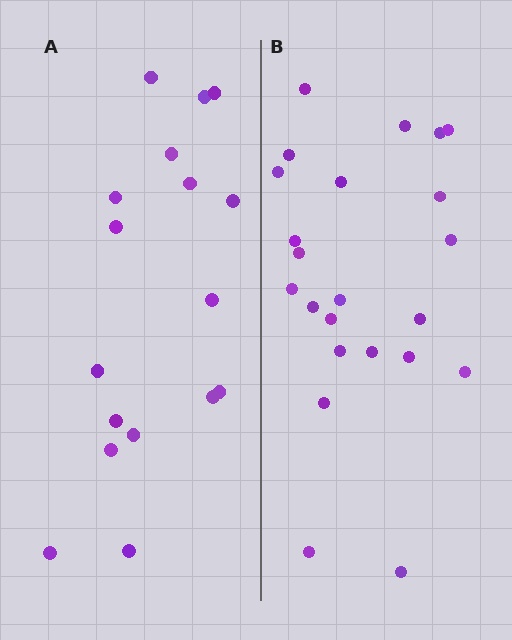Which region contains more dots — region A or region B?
Region B (the right region) has more dots.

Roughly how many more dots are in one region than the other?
Region B has about 6 more dots than region A.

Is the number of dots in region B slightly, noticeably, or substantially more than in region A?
Region B has noticeably more, but not dramatically so. The ratio is roughly 1.4 to 1.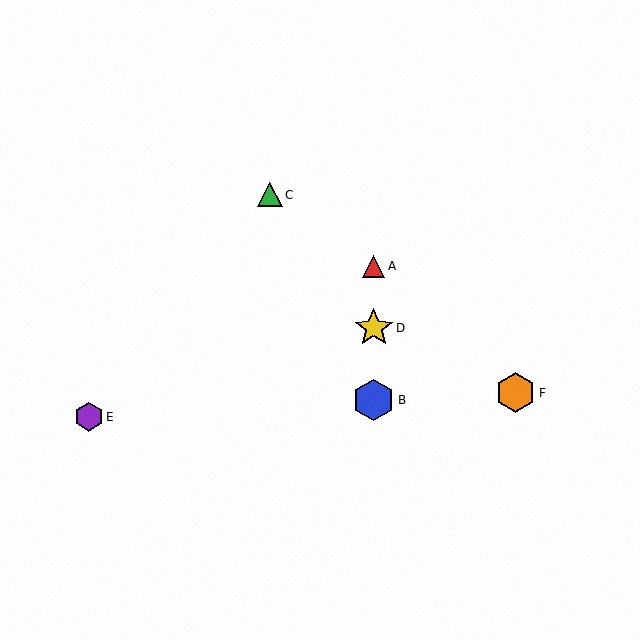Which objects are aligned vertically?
Objects A, B, D are aligned vertically.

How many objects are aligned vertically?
3 objects (A, B, D) are aligned vertically.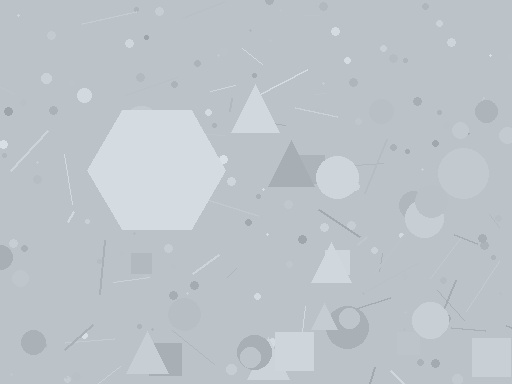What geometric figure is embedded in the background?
A hexagon is embedded in the background.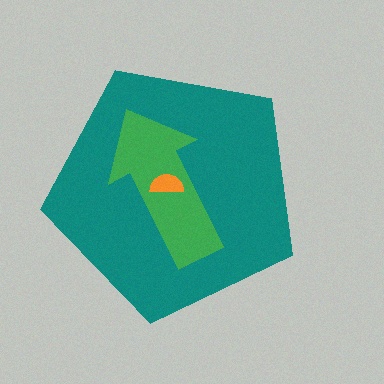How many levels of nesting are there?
3.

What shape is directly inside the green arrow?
The orange semicircle.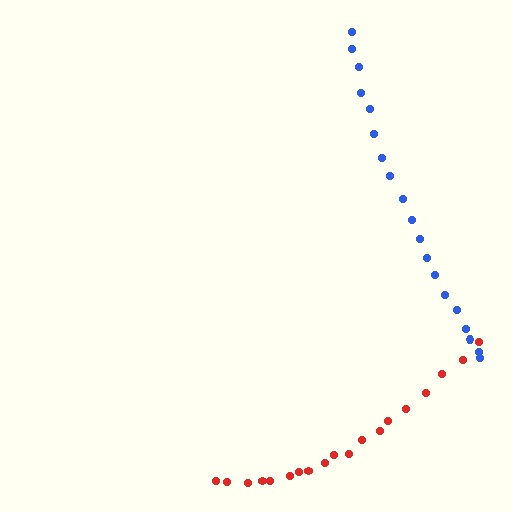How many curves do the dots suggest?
There are 2 distinct paths.